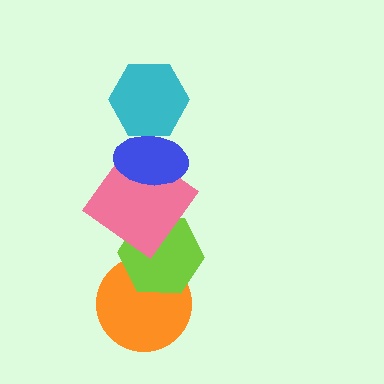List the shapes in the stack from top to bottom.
From top to bottom: the cyan hexagon, the blue ellipse, the pink diamond, the lime hexagon, the orange circle.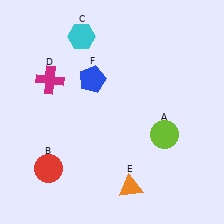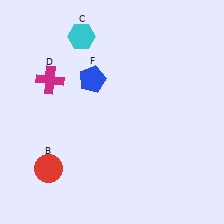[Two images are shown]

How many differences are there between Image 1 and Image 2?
There are 2 differences between the two images.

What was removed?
The orange triangle (E), the lime circle (A) were removed in Image 2.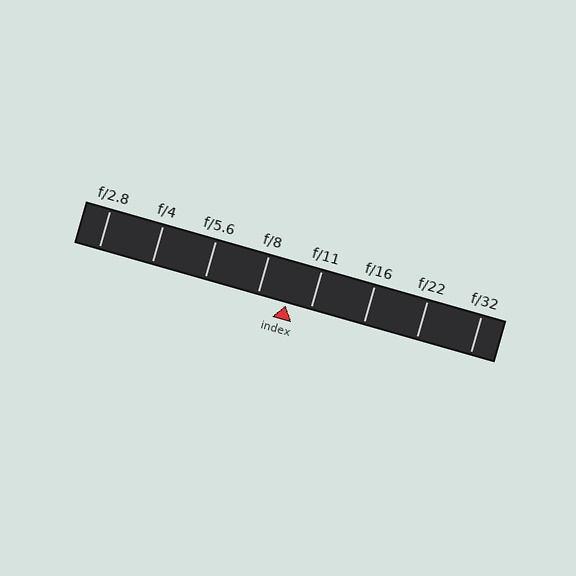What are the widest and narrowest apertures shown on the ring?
The widest aperture shown is f/2.8 and the narrowest is f/32.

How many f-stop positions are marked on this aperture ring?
There are 8 f-stop positions marked.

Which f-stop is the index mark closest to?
The index mark is closest to f/11.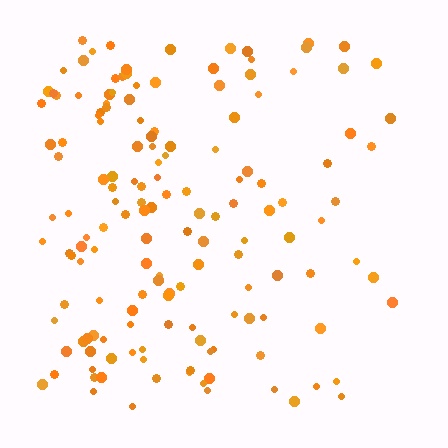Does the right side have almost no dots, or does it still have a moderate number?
Still a moderate number, just noticeably fewer than the left.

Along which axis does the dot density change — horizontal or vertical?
Horizontal.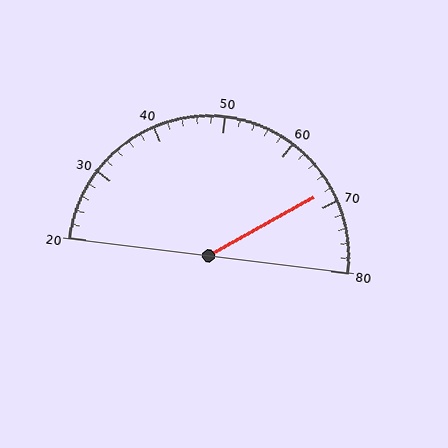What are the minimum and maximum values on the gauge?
The gauge ranges from 20 to 80.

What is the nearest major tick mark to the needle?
The nearest major tick mark is 70.